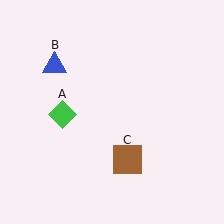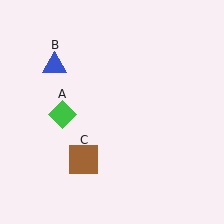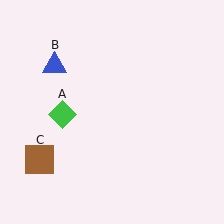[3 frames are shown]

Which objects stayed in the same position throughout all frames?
Green diamond (object A) and blue triangle (object B) remained stationary.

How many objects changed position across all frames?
1 object changed position: brown square (object C).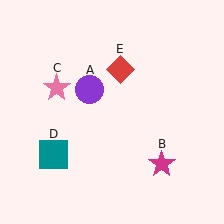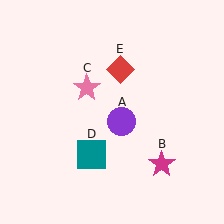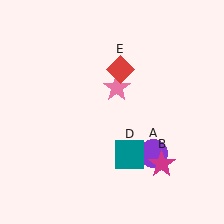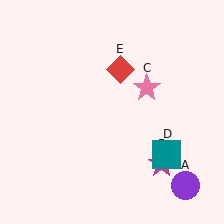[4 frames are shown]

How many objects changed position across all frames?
3 objects changed position: purple circle (object A), pink star (object C), teal square (object D).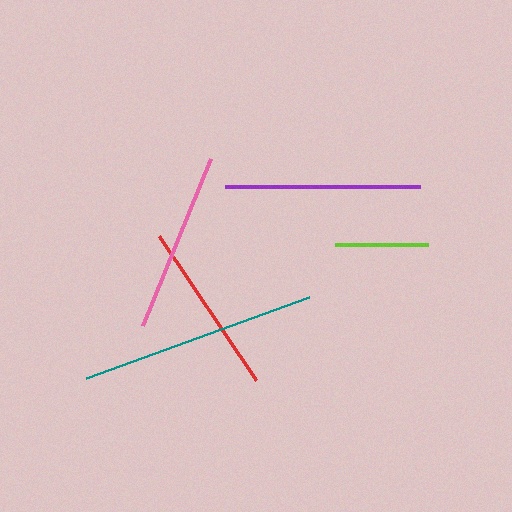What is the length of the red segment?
The red segment is approximately 173 pixels long.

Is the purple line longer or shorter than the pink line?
The purple line is longer than the pink line.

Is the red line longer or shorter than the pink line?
The pink line is longer than the red line.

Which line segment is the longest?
The teal line is the longest at approximately 237 pixels.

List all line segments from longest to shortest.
From longest to shortest: teal, purple, pink, red, lime.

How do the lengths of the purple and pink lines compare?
The purple and pink lines are approximately the same length.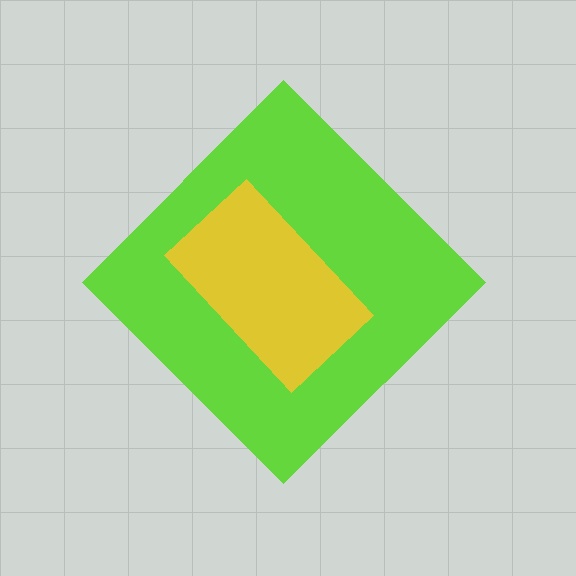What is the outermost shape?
The lime diamond.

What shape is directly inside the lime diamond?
The yellow rectangle.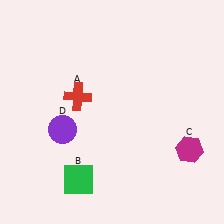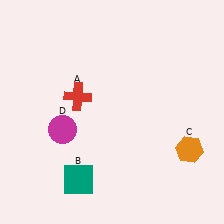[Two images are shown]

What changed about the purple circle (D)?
In Image 1, D is purple. In Image 2, it changed to magenta.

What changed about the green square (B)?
In Image 1, B is green. In Image 2, it changed to teal.